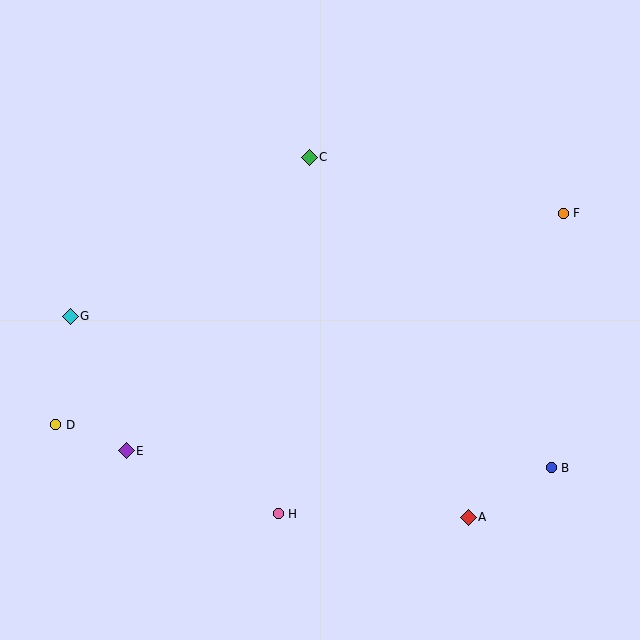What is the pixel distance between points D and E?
The distance between D and E is 75 pixels.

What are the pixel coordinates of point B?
Point B is at (551, 468).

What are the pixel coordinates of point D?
Point D is at (56, 425).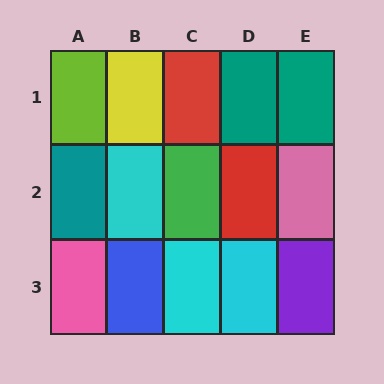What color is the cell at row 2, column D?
Red.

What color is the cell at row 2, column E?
Pink.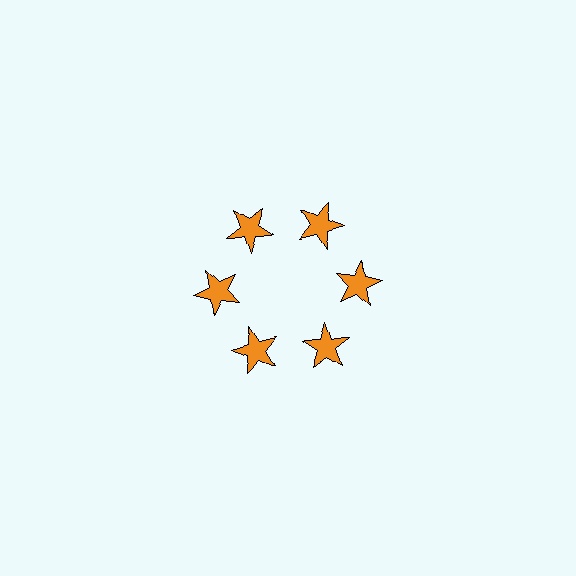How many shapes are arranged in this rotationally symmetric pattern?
There are 6 shapes, arranged in 6 groups of 1.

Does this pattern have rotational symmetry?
Yes, this pattern has 6-fold rotational symmetry. It looks the same after rotating 60 degrees around the center.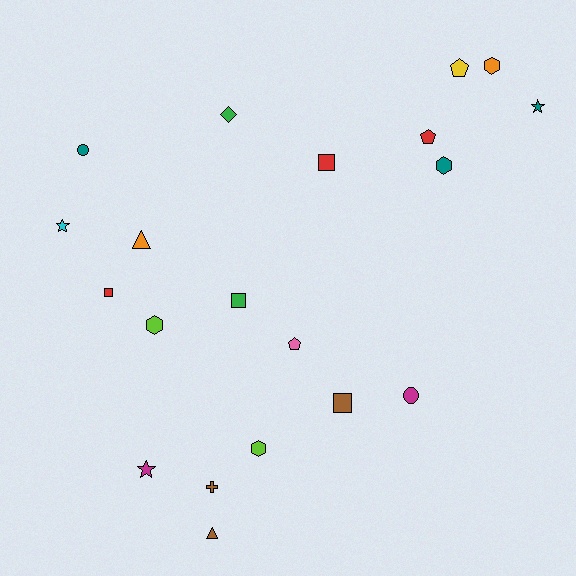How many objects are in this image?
There are 20 objects.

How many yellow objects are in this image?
There is 1 yellow object.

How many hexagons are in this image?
There are 4 hexagons.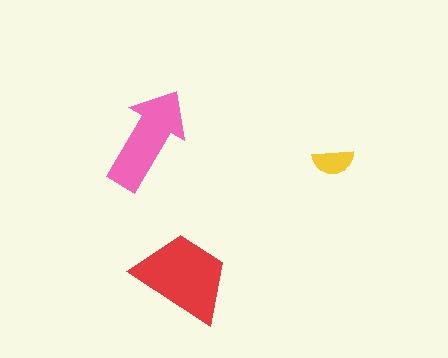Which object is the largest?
The red trapezoid.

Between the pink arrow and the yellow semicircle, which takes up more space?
The pink arrow.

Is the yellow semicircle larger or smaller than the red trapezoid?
Smaller.